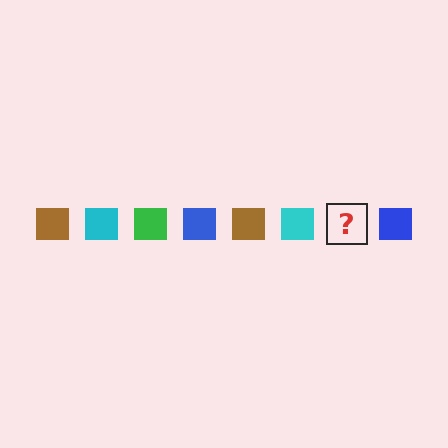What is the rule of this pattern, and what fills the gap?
The rule is that the pattern cycles through brown, cyan, green, blue squares. The gap should be filled with a green square.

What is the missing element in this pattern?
The missing element is a green square.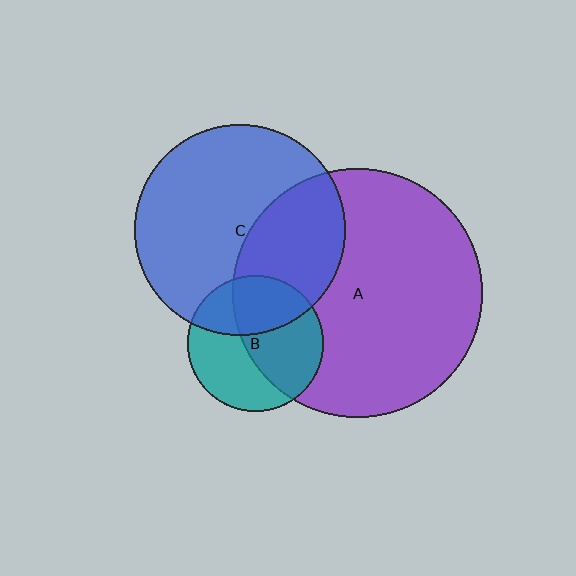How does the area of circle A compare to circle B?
Approximately 3.4 times.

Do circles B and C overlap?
Yes.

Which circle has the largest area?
Circle A (purple).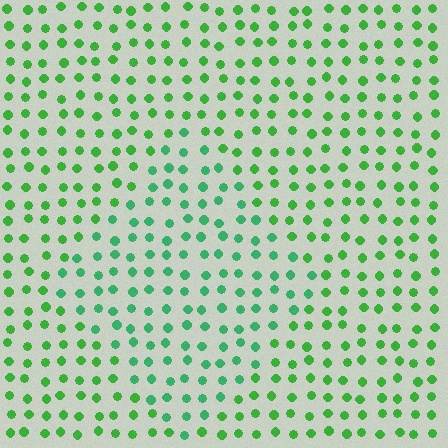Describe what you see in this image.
The image is filled with small green elements in a uniform arrangement. A diamond-shaped region is visible where the elements are tinted to a slightly different hue, forming a subtle color boundary.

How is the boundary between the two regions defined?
The boundary is defined purely by a slight shift in hue (about 25 degrees). Spacing, size, and orientation are identical on both sides.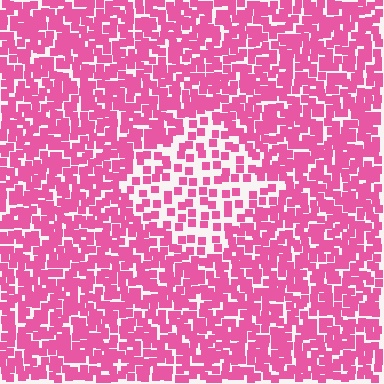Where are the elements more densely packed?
The elements are more densely packed outside the diamond boundary.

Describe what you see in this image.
The image contains small pink elements arranged at two different densities. A diamond-shaped region is visible where the elements are less densely packed than the surrounding area.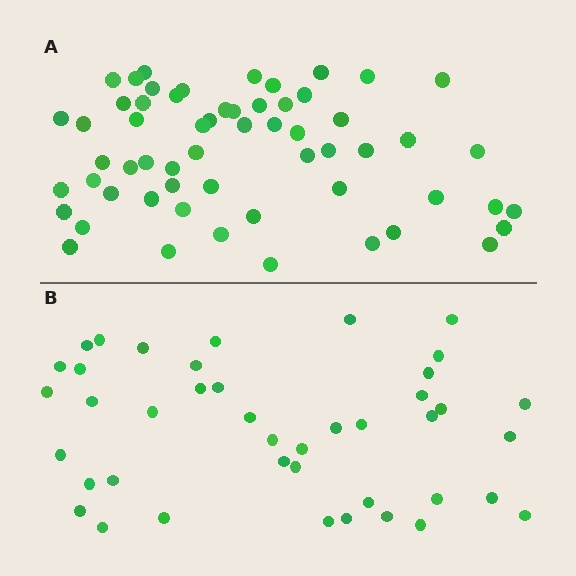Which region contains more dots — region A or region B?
Region A (the top region) has more dots.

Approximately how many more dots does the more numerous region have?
Region A has approximately 15 more dots than region B.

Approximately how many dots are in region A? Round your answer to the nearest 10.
About 60 dots. (The exact count is 59, which rounds to 60.)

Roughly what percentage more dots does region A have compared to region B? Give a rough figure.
About 40% more.